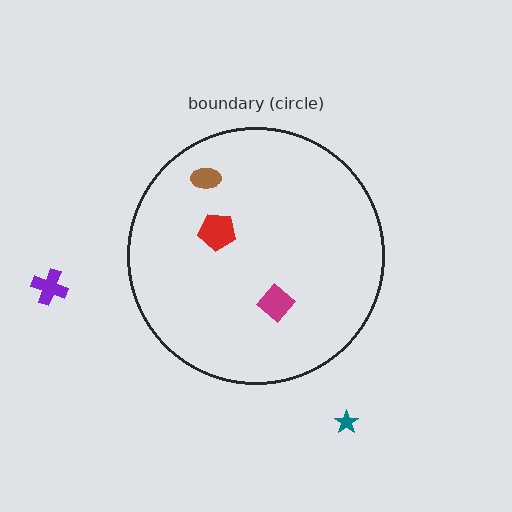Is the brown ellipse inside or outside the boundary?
Inside.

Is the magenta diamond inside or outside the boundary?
Inside.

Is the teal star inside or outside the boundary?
Outside.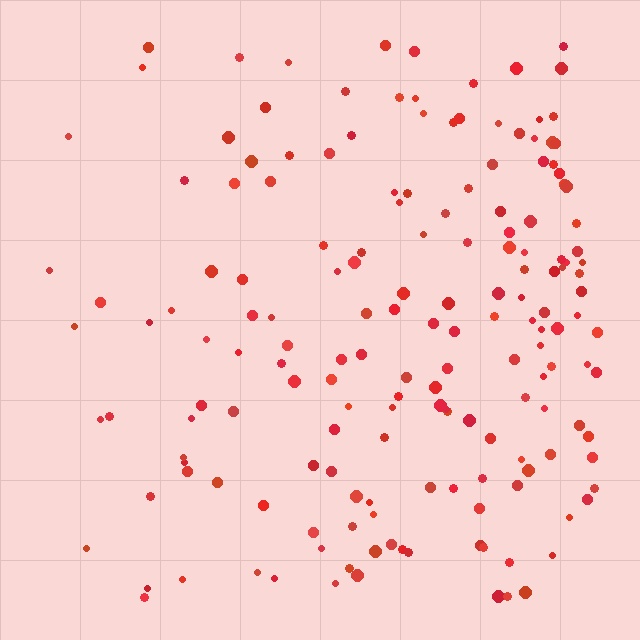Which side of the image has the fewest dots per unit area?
The left.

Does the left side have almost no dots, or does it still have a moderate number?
Still a moderate number, just noticeably fewer than the right.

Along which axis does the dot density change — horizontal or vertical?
Horizontal.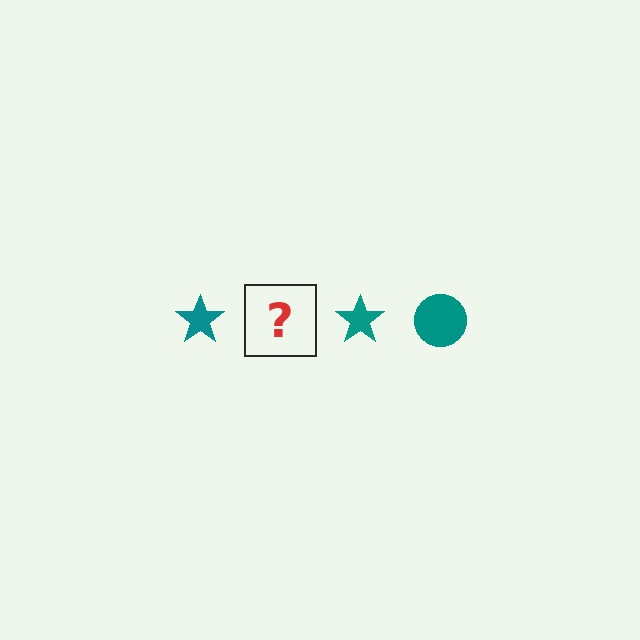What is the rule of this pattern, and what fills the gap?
The rule is that the pattern cycles through star, circle shapes in teal. The gap should be filled with a teal circle.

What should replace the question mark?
The question mark should be replaced with a teal circle.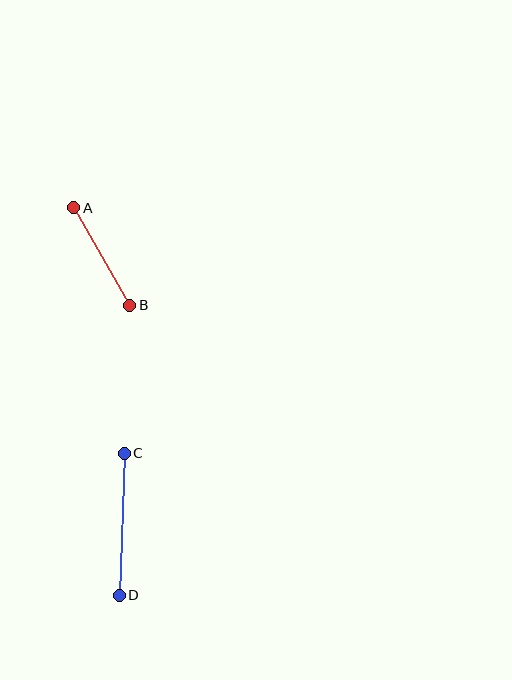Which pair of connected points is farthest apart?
Points C and D are farthest apart.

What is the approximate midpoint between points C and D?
The midpoint is at approximately (122, 524) pixels.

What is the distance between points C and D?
The distance is approximately 142 pixels.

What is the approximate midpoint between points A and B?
The midpoint is at approximately (102, 256) pixels.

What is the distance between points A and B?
The distance is approximately 112 pixels.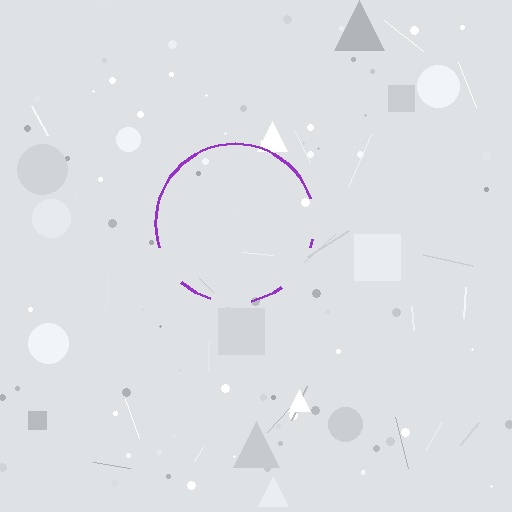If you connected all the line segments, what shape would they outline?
They would outline a circle.